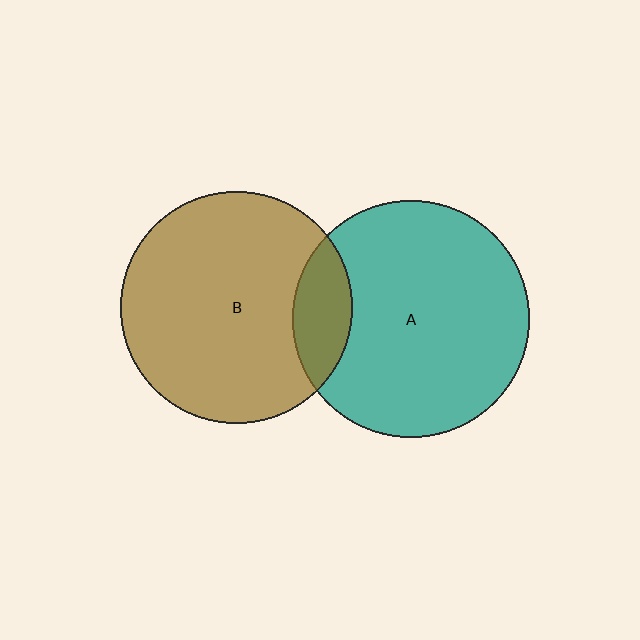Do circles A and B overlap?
Yes.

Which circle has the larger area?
Circle A (teal).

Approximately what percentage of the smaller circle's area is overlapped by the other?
Approximately 15%.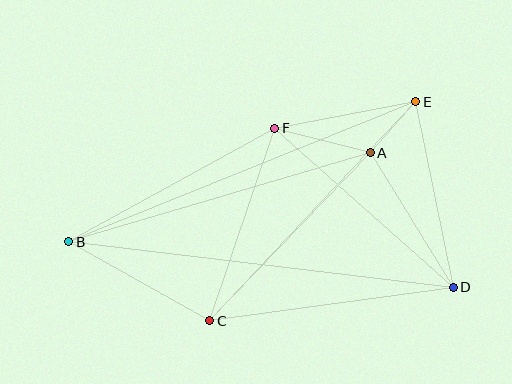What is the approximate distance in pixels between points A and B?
The distance between A and B is approximately 314 pixels.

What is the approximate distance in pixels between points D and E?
The distance between D and E is approximately 189 pixels.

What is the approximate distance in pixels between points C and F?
The distance between C and F is approximately 203 pixels.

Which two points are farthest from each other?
Points B and D are farthest from each other.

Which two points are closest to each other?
Points A and E are closest to each other.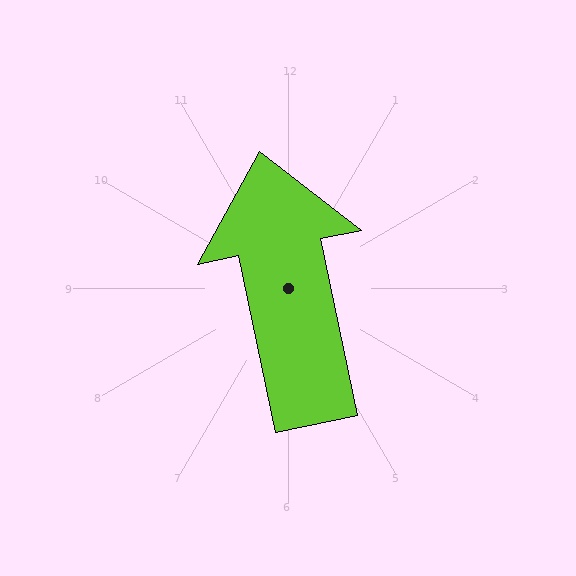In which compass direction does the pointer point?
North.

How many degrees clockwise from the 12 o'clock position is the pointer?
Approximately 348 degrees.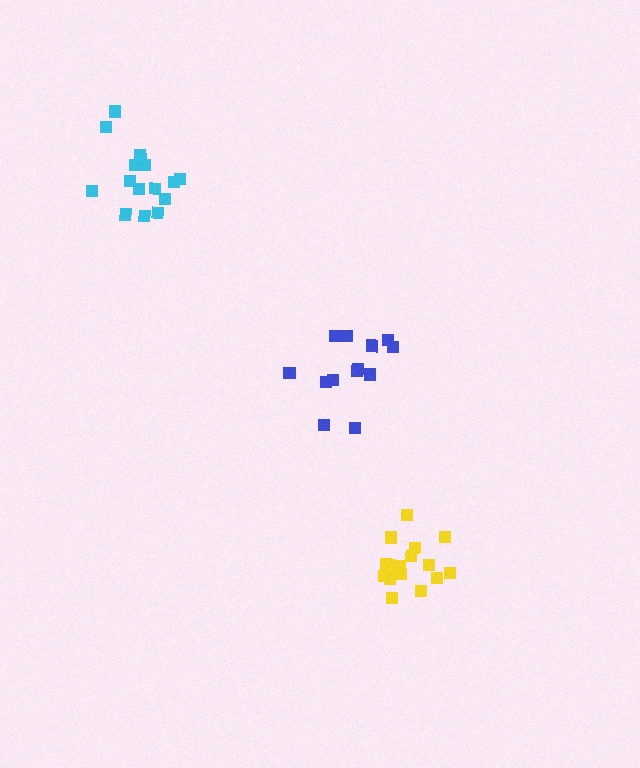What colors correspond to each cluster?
The clusters are colored: cyan, yellow, blue.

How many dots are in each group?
Group 1: 16 dots, Group 2: 17 dots, Group 3: 13 dots (46 total).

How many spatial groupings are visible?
There are 3 spatial groupings.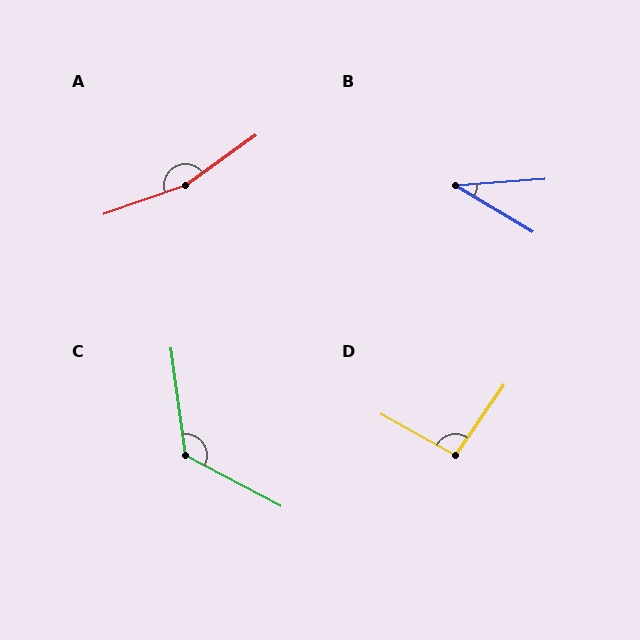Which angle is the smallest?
B, at approximately 35 degrees.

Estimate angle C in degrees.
Approximately 125 degrees.